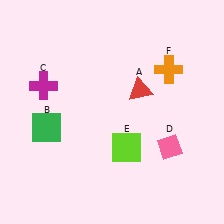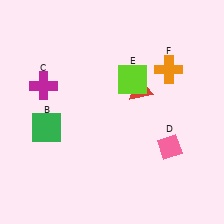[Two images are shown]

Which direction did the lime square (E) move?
The lime square (E) moved up.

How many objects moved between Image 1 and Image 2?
1 object moved between the two images.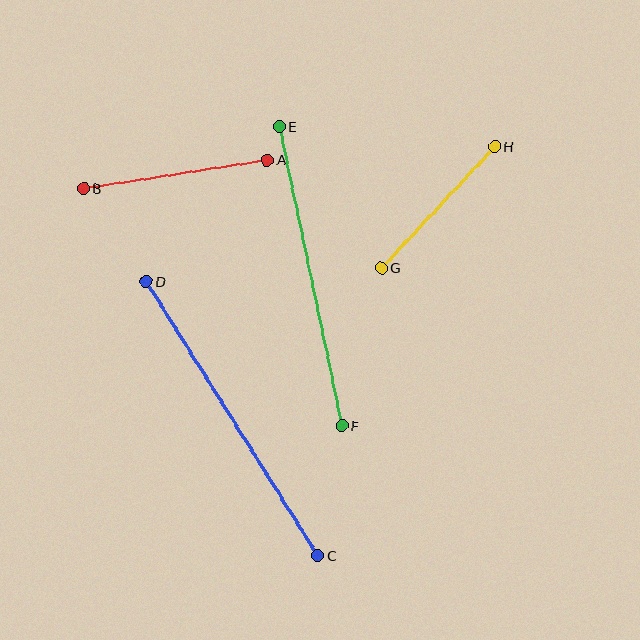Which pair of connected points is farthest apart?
Points C and D are farthest apart.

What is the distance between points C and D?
The distance is approximately 323 pixels.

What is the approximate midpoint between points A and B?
The midpoint is at approximately (175, 174) pixels.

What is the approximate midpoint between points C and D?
The midpoint is at approximately (232, 418) pixels.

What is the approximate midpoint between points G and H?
The midpoint is at approximately (438, 207) pixels.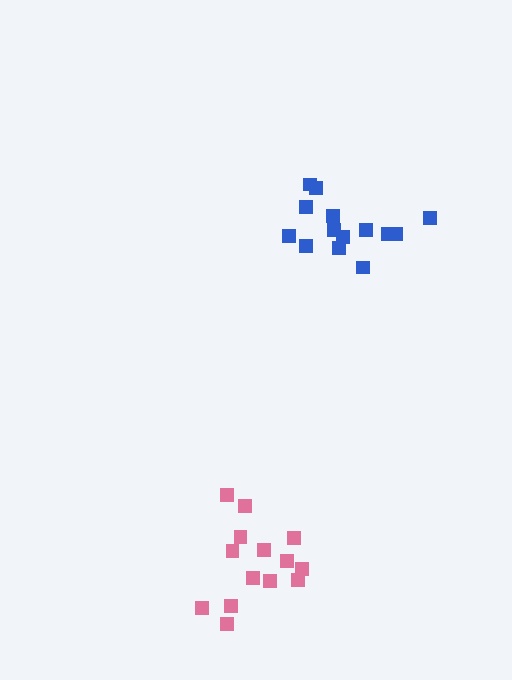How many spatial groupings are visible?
There are 2 spatial groupings.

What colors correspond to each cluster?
The clusters are colored: pink, blue.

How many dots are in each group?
Group 1: 14 dots, Group 2: 14 dots (28 total).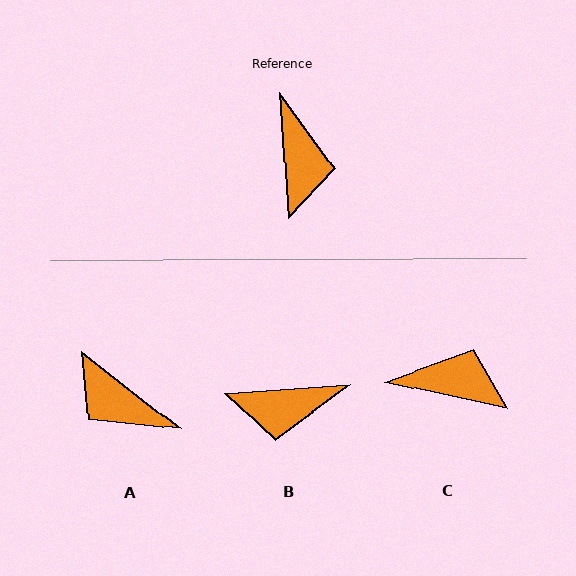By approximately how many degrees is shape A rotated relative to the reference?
Approximately 132 degrees clockwise.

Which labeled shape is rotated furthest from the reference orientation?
A, about 132 degrees away.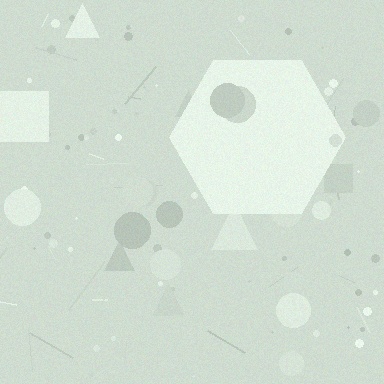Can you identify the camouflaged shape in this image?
The camouflaged shape is a hexagon.